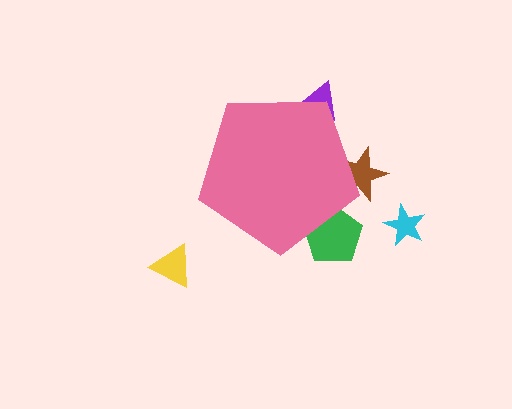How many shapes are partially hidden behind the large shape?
3 shapes are partially hidden.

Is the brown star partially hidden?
Yes, the brown star is partially hidden behind the pink pentagon.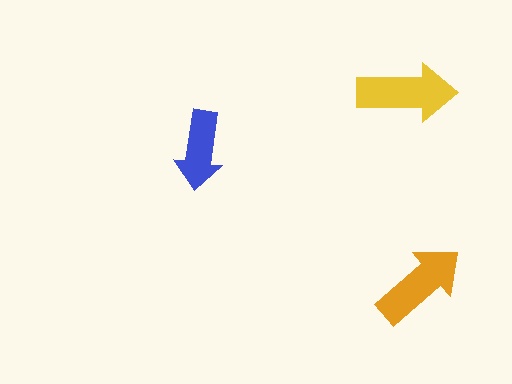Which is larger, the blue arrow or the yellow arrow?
The yellow one.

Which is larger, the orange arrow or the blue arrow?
The orange one.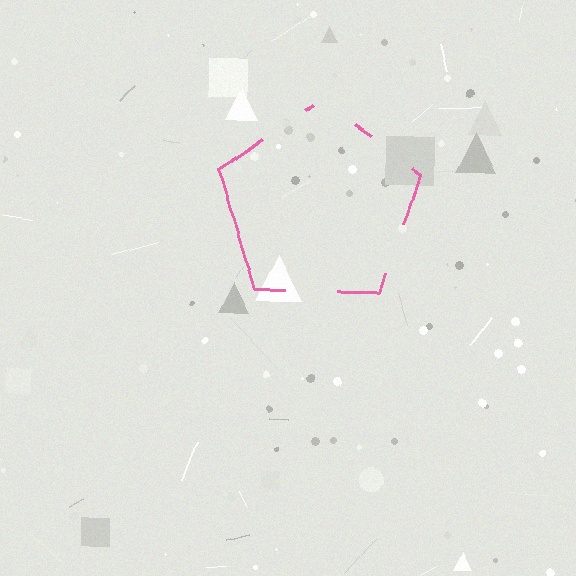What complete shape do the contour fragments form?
The contour fragments form a pentagon.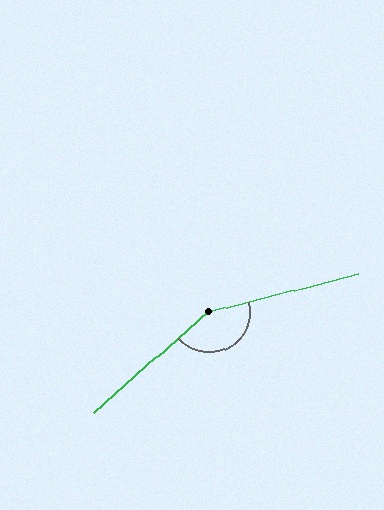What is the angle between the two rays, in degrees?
Approximately 153 degrees.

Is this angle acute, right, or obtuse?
It is obtuse.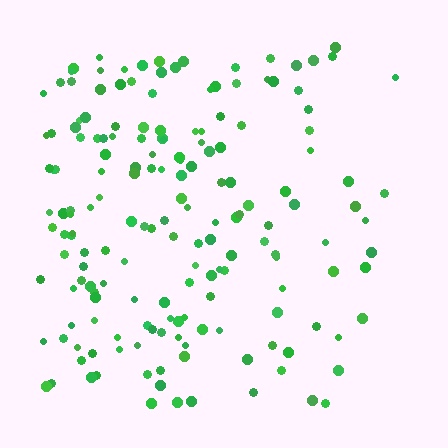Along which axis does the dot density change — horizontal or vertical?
Horizontal.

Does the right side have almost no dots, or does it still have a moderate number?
Still a moderate number, just noticeably fewer than the left.